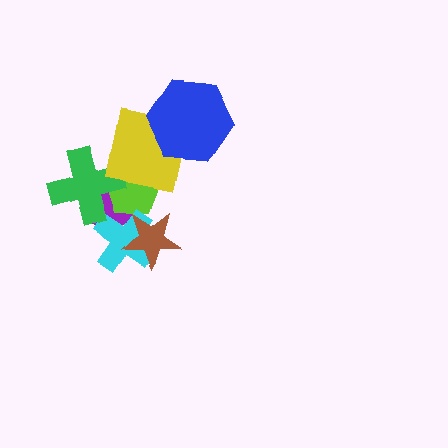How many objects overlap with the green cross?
3 objects overlap with the green cross.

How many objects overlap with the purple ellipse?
5 objects overlap with the purple ellipse.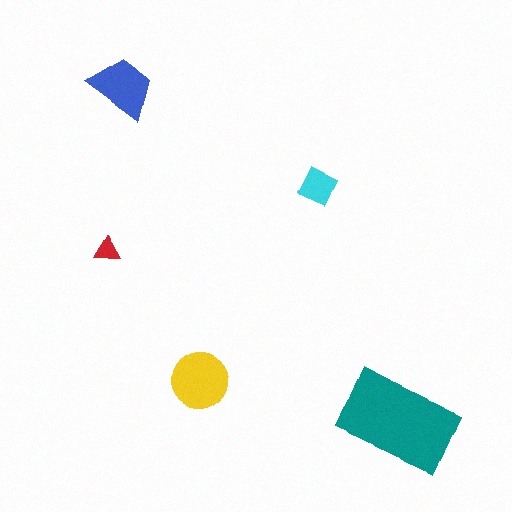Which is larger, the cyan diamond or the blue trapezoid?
The blue trapezoid.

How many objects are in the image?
There are 5 objects in the image.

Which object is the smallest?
The red triangle.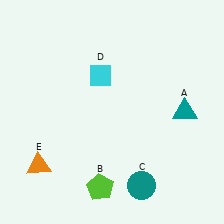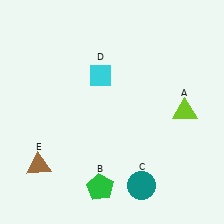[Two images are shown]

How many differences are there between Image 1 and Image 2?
There are 3 differences between the two images.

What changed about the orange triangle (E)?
In Image 1, E is orange. In Image 2, it changed to brown.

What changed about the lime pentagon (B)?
In Image 1, B is lime. In Image 2, it changed to green.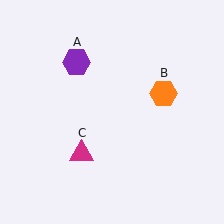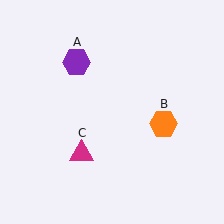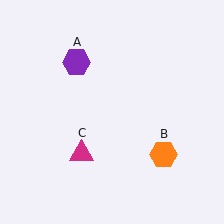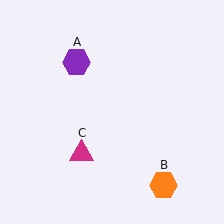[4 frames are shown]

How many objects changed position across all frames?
1 object changed position: orange hexagon (object B).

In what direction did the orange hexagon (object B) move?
The orange hexagon (object B) moved down.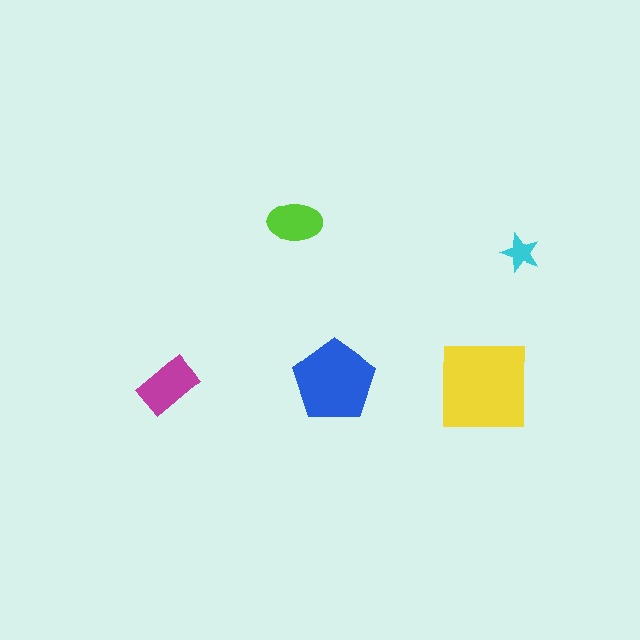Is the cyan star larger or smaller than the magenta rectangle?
Smaller.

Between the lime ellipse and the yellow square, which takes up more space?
The yellow square.